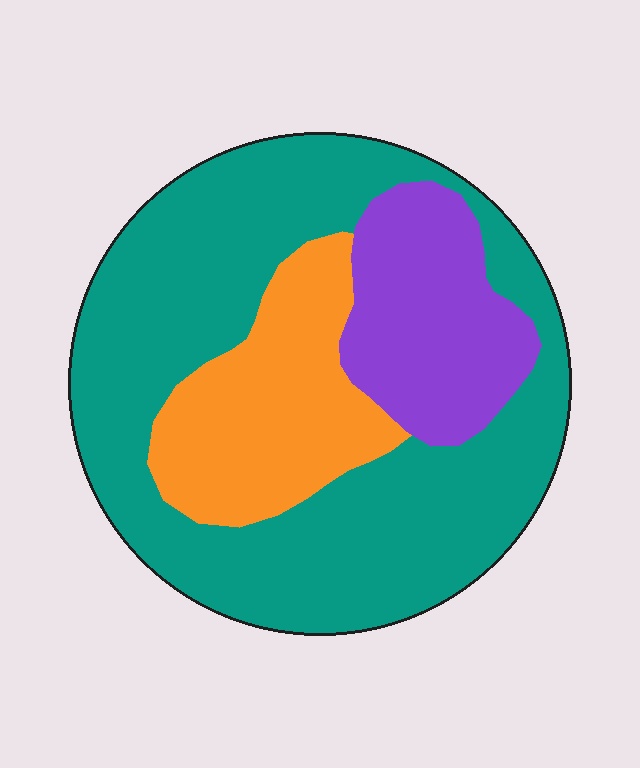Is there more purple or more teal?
Teal.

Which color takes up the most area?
Teal, at roughly 60%.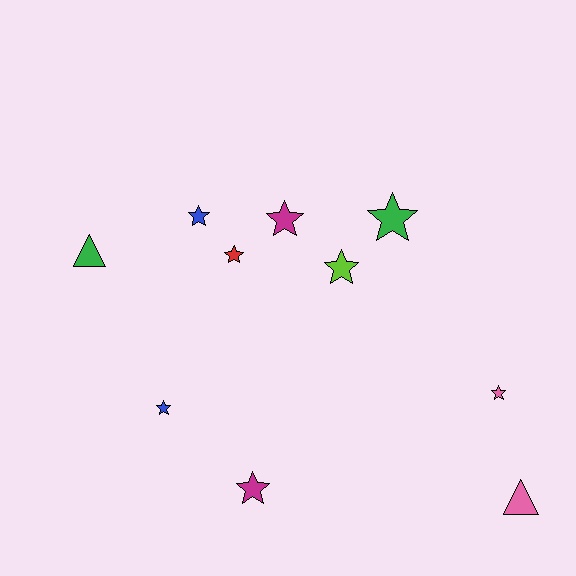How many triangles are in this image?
There are 2 triangles.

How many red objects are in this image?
There is 1 red object.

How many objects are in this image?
There are 10 objects.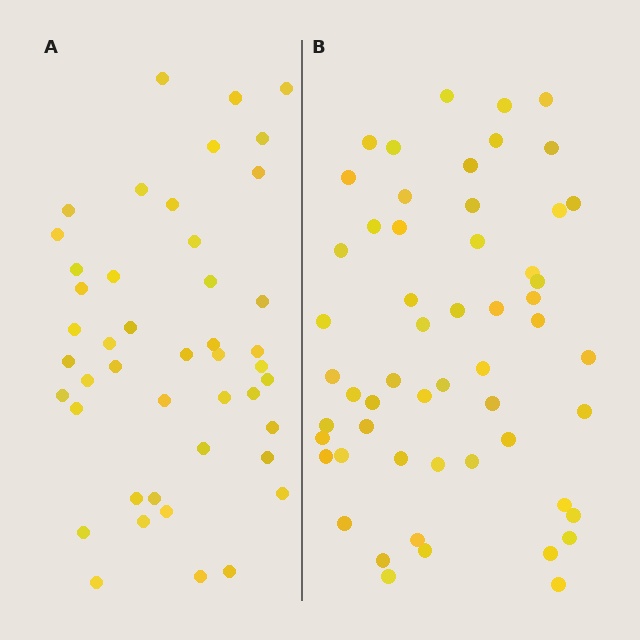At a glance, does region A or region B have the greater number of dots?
Region B (the right region) has more dots.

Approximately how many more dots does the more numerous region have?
Region B has roughly 10 or so more dots than region A.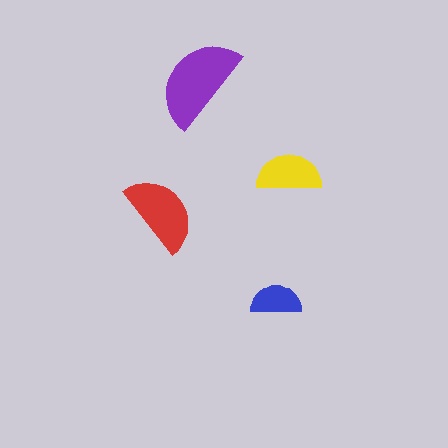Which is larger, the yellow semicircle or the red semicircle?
The red one.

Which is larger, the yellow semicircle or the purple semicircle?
The purple one.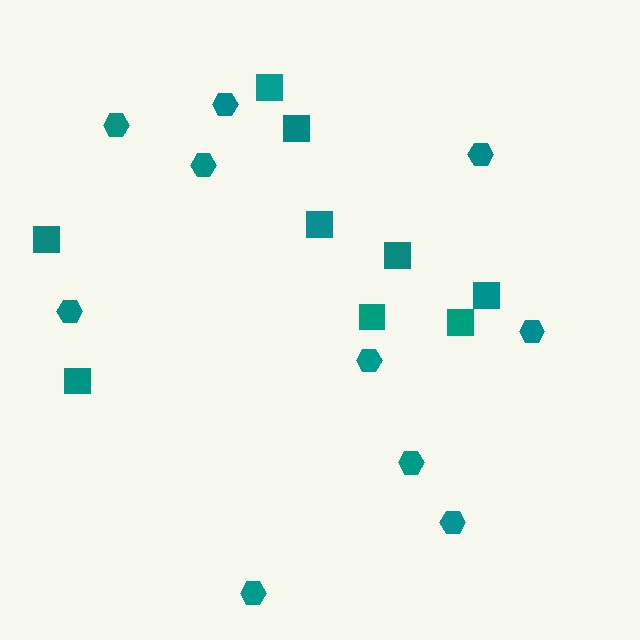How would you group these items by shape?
There are 2 groups: one group of squares (9) and one group of hexagons (10).